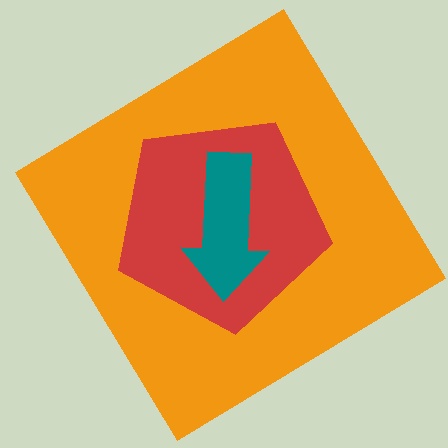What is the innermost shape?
The teal arrow.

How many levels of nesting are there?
3.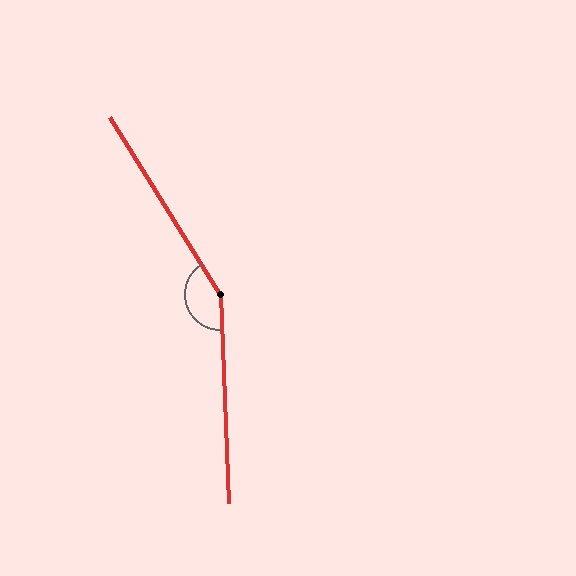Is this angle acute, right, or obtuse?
It is obtuse.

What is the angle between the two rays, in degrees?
Approximately 151 degrees.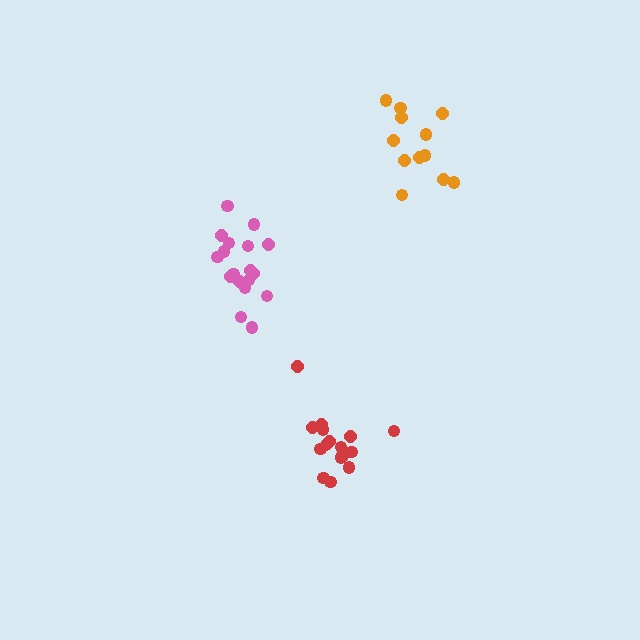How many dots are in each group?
Group 1: 12 dots, Group 2: 18 dots, Group 3: 16 dots (46 total).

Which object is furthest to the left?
The pink cluster is leftmost.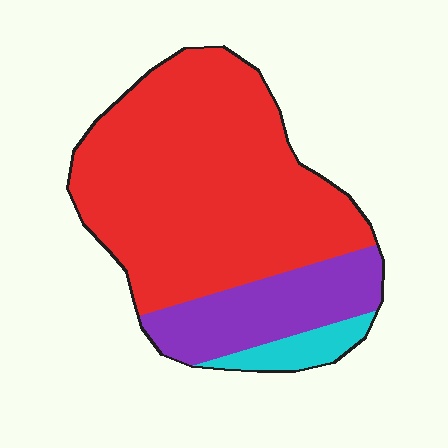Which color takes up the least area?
Cyan, at roughly 5%.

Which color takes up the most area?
Red, at roughly 70%.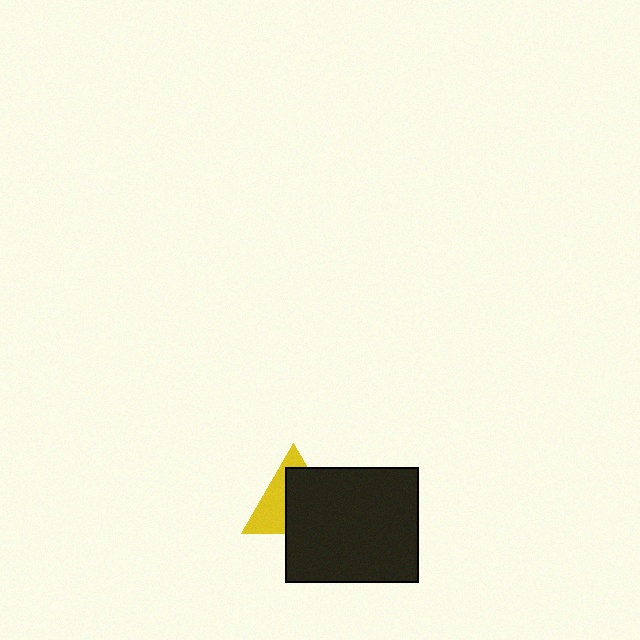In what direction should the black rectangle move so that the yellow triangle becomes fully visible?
The black rectangle should move toward the lower-right. That is the shortest direction to clear the overlap and leave the yellow triangle fully visible.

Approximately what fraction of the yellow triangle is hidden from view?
Roughly 57% of the yellow triangle is hidden behind the black rectangle.